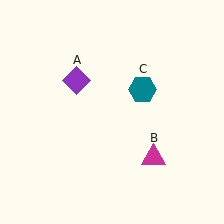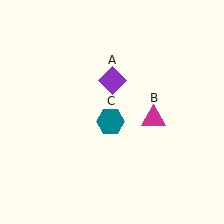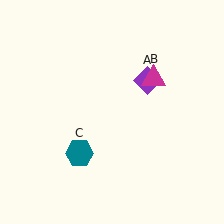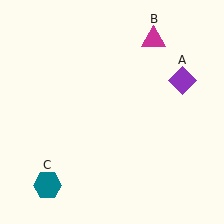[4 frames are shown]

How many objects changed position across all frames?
3 objects changed position: purple diamond (object A), magenta triangle (object B), teal hexagon (object C).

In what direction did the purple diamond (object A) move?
The purple diamond (object A) moved right.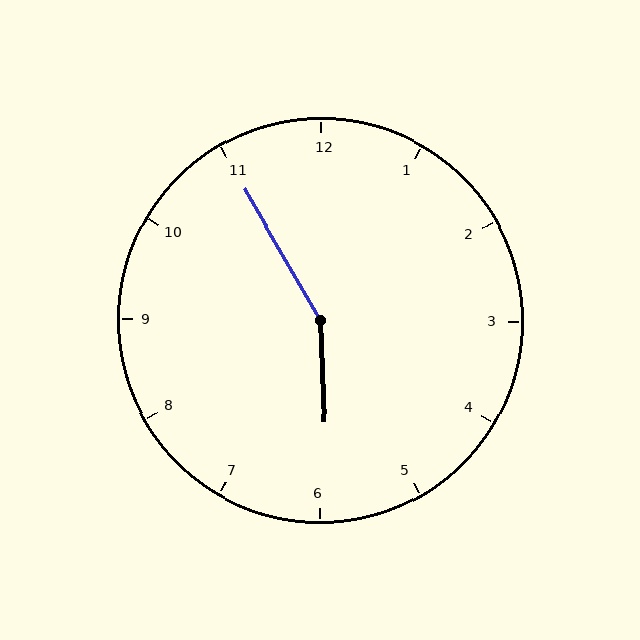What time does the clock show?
5:55.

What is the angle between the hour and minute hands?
Approximately 152 degrees.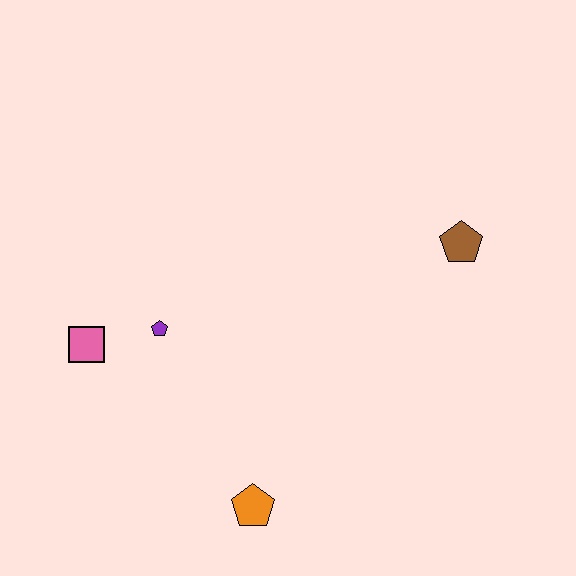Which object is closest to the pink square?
The purple pentagon is closest to the pink square.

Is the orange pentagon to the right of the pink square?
Yes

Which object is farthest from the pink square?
The brown pentagon is farthest from the pink square.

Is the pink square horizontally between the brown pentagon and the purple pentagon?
No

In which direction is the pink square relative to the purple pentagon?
The pink square is to the left of the purple pentagon.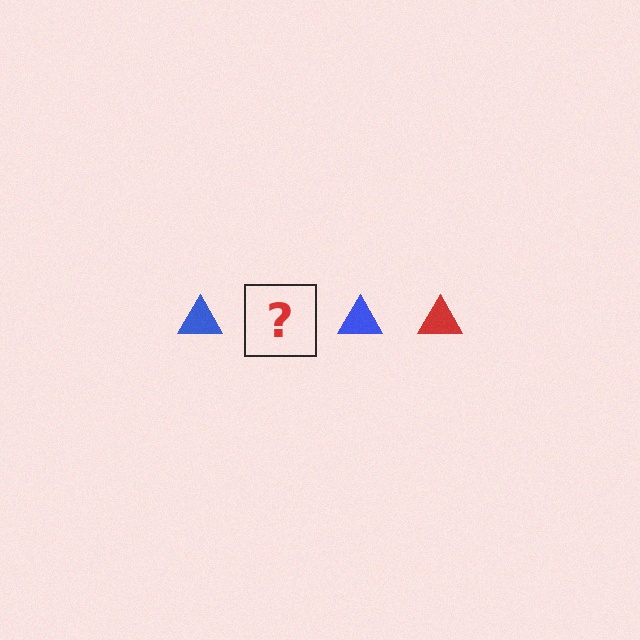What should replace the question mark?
The question mark should be replaced with a red triangle.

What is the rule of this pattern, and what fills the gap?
The rule is that the pattern cycles through blue, red triangles. The gap should be filled with a red triangle.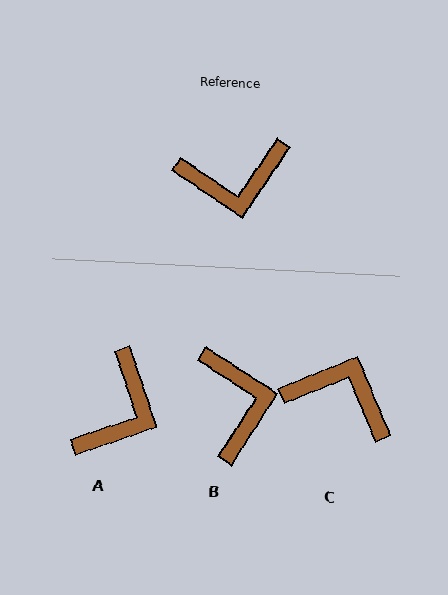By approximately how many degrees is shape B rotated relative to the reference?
Approximately 91 degrees counter-clockwise.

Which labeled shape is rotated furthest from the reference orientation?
C, about 146 degrees away.